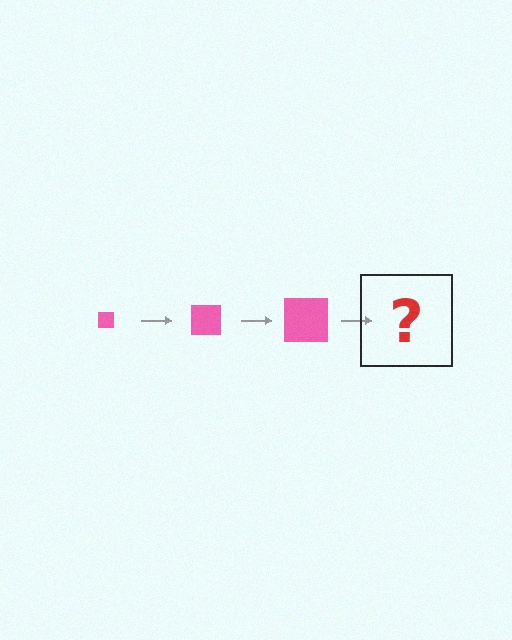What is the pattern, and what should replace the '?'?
The pattern is that the square gets progressively larger each step. The '?' should be a pink square, larger than the previous one.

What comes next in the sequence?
The next element should be a pink square, larger than the previous one.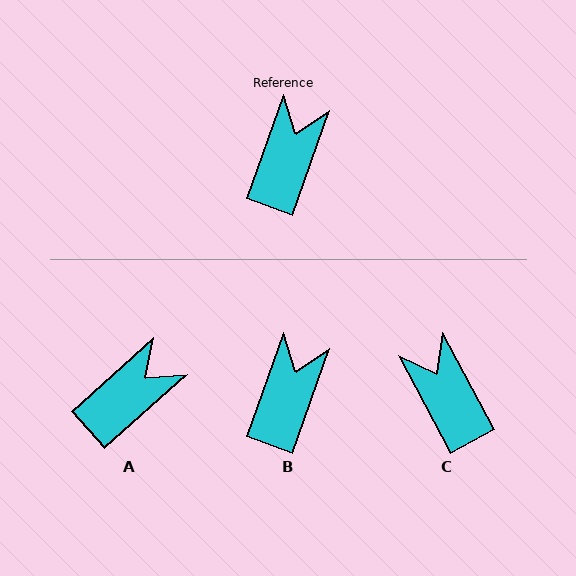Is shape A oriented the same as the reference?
No, it is off by about 28 degrees.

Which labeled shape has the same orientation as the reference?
B.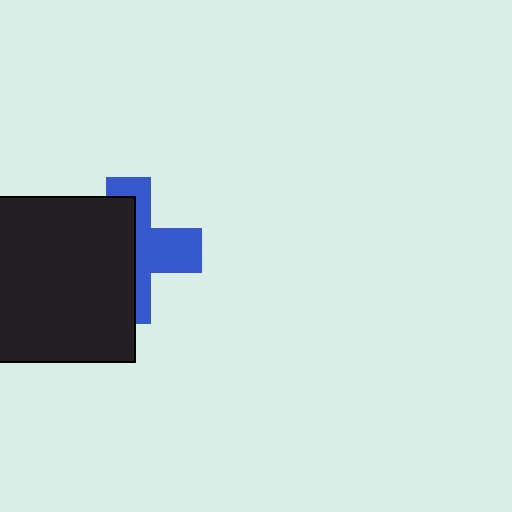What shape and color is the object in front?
The object in front is a black square.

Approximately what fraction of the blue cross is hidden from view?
Roughly 54% of the blue cross is hidden behind the black square.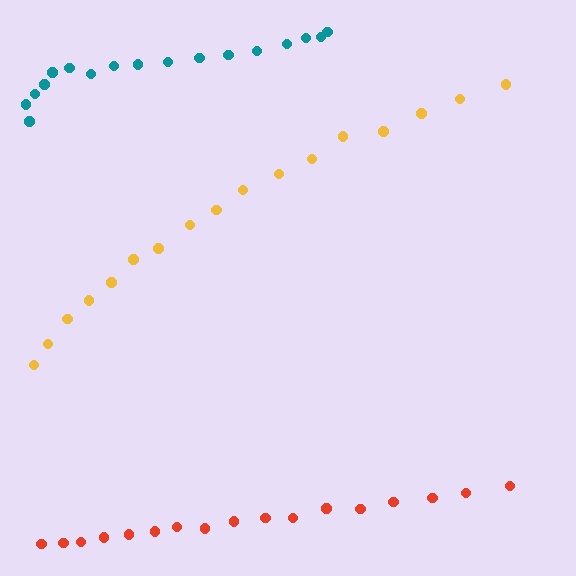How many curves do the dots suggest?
There are 3 distinct paths.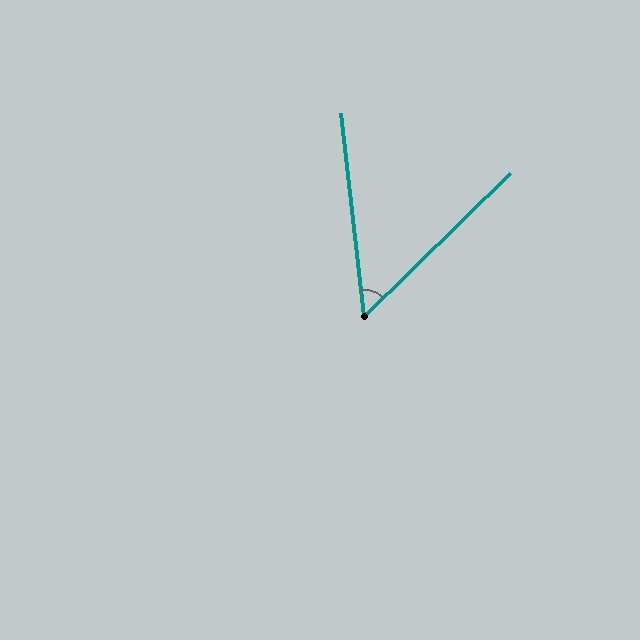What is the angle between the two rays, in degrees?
Approximately 52 degrees.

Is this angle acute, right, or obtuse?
It is acute.